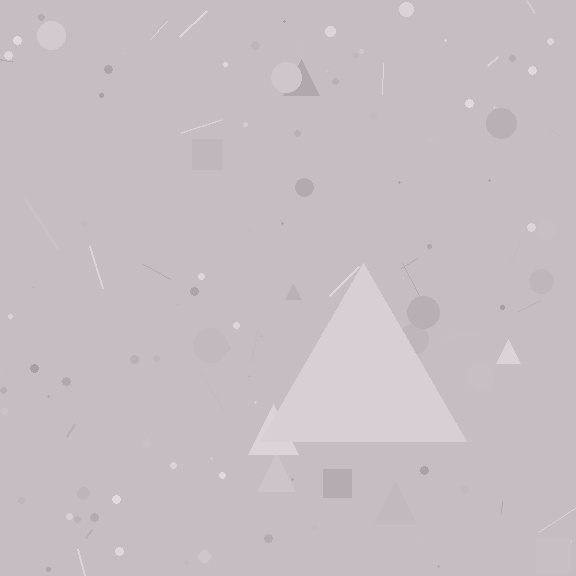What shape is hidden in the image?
A triangle is hidden in the image.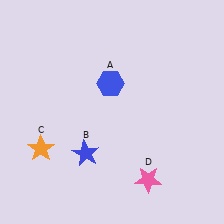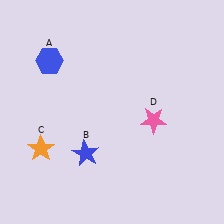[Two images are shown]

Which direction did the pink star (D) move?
The pink star (D) moved up.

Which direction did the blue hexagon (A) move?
The blue hexagon (A) moved left.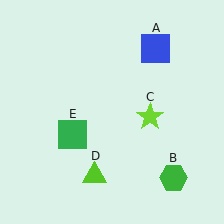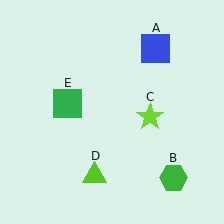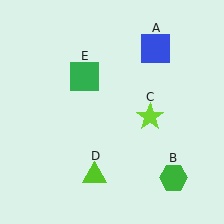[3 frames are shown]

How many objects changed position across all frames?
1 object changed position: green square (object E).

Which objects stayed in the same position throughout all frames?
Blue square (object A) and green hexagon (object B) and lime star (object C) and lime triangle (object D) remained stationary.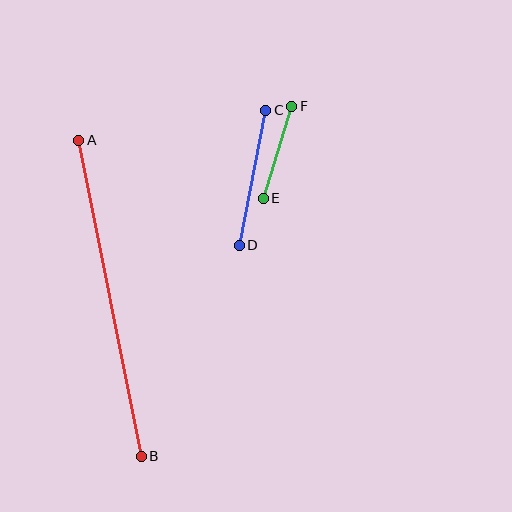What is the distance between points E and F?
The distance is approximately 96 pixels.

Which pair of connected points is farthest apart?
Points A and B are farthest apart.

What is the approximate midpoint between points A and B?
The midpoint is at approximately (110, 298) pixels.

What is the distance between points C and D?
The distance is approximately 138 pixels.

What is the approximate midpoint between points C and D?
The midpoint is at approximately (252, 178) pixels.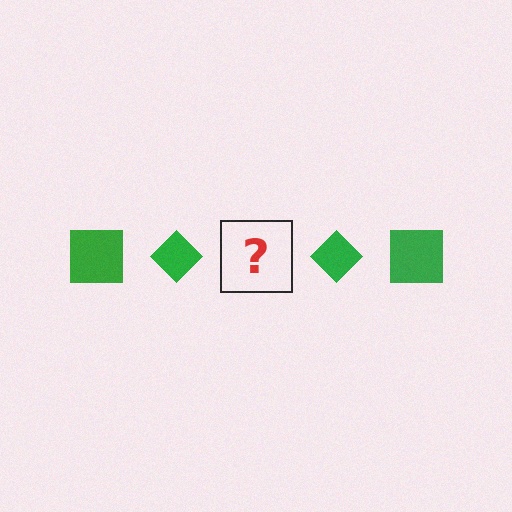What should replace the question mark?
The question mark should be replaced with a green square.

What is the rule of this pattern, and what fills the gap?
The rule is that the pattern cycles through square, diamond shapes in green. The gap should be filled with a green square.